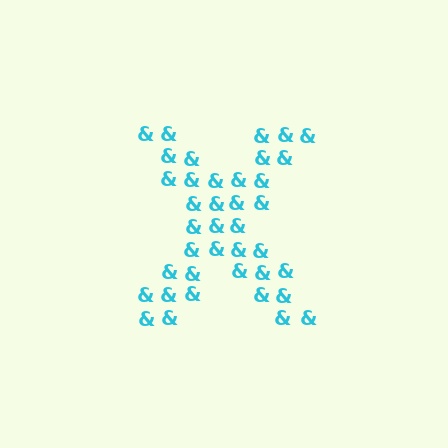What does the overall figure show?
The overall figure shows the letter X.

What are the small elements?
The small elements are ampersands.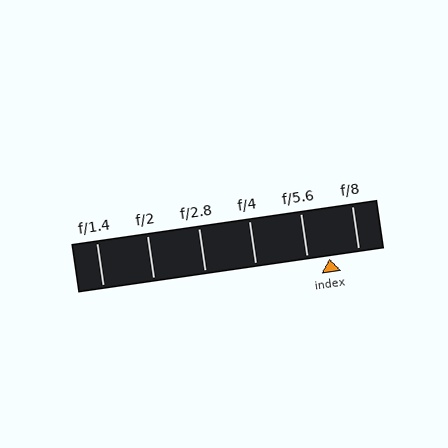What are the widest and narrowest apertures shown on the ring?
The widest aperture shown is f/1.4 and the narrowest is f/8.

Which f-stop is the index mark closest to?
The index mark is closest to f/5.6.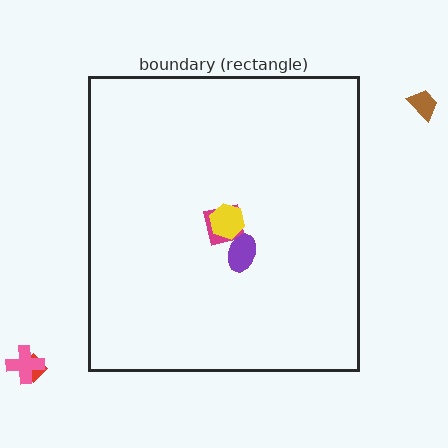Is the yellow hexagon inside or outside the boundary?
Inside.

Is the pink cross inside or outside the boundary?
Outside.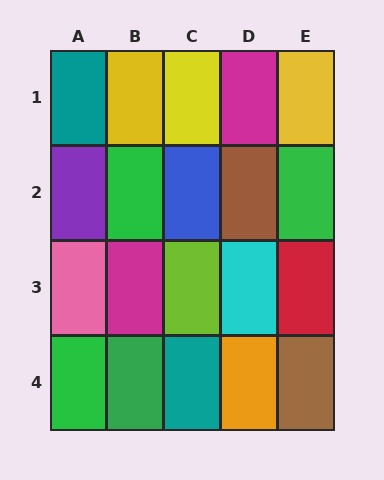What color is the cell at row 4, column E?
Brown.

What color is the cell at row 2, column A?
Purple.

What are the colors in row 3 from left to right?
Pink, magenta, lime, cyan, red.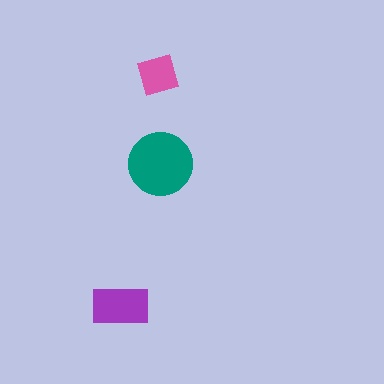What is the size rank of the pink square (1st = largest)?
3rd.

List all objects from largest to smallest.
The teal circle, the purple rectangle, the pink square.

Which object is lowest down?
The purple rectangle is bottommost.